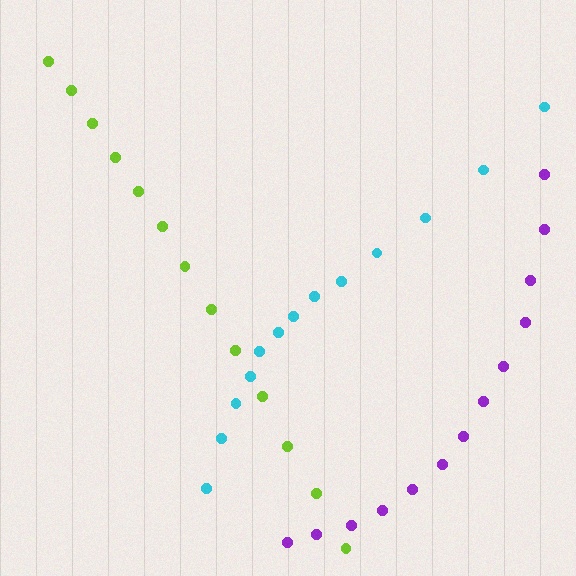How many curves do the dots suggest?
There are 3 distinct paths.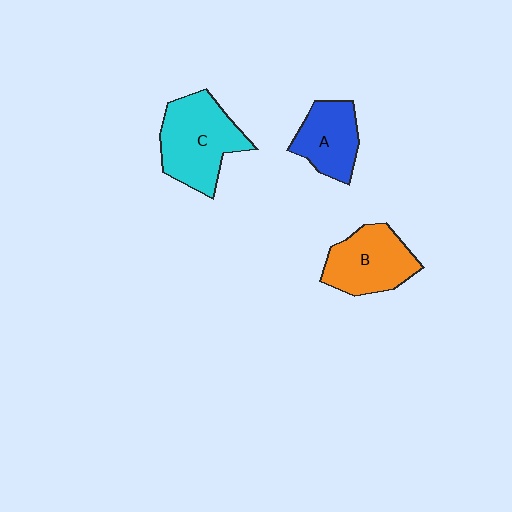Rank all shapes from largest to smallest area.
From largest to smallest: C (cyan), B (orange), A (blue).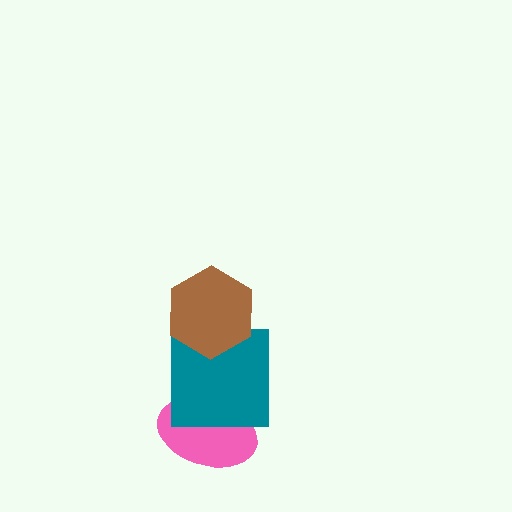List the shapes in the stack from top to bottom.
From top to bottom: the brown hexagon, the teal square, the pink ellipse.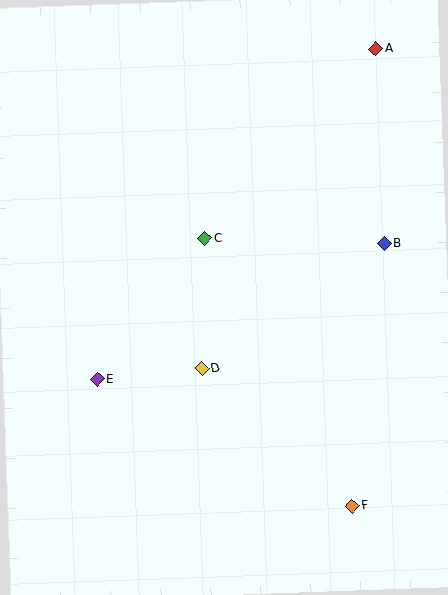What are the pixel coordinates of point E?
Point E is at (97, 379).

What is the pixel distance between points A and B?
The distance between A and B is 195 pixels.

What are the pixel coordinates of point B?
Point B is at (385, 244).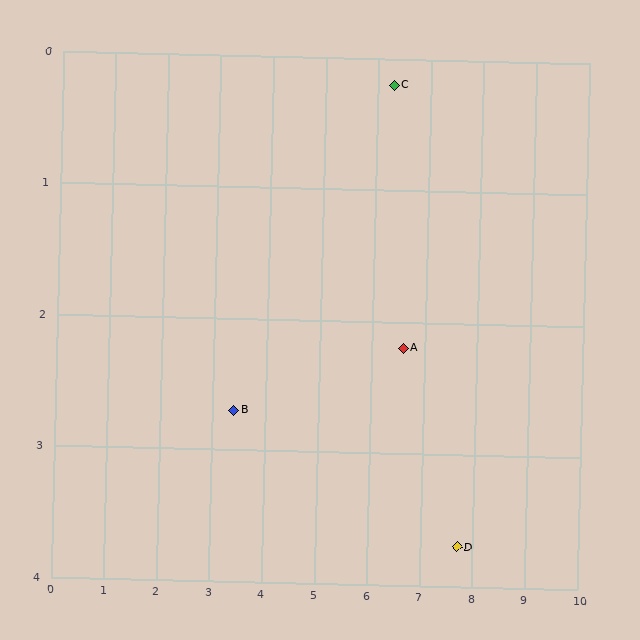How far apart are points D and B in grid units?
Points D and B are about 4.4 grid units apart.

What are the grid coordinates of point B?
Point B is at approximately (3.4, 2.7).